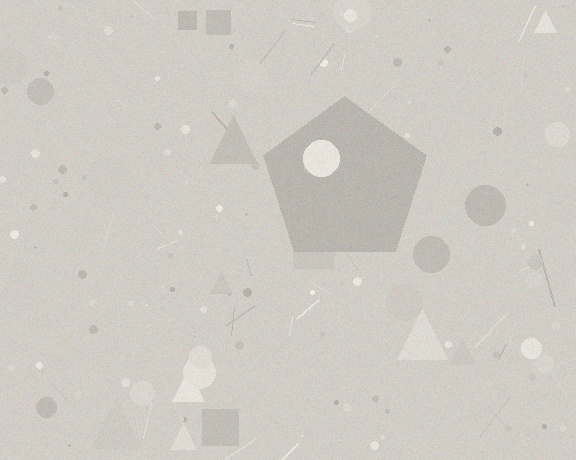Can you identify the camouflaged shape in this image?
The camouflaged shape is a pentagon.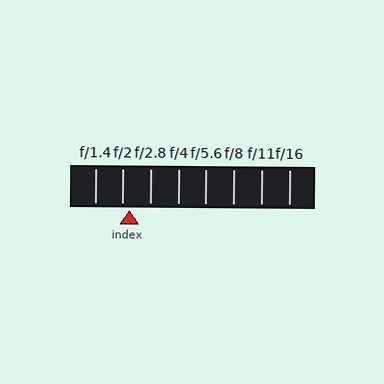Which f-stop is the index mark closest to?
The index mark is closest to f/2.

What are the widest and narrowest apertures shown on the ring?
The widest aperture shown is f/1.4 and the narrowest is f/16.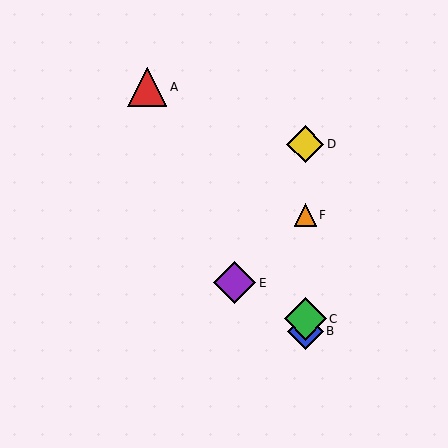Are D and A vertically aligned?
No, D is at x≈305 and A is at x≈147.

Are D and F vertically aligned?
Yes, both are at x≈305.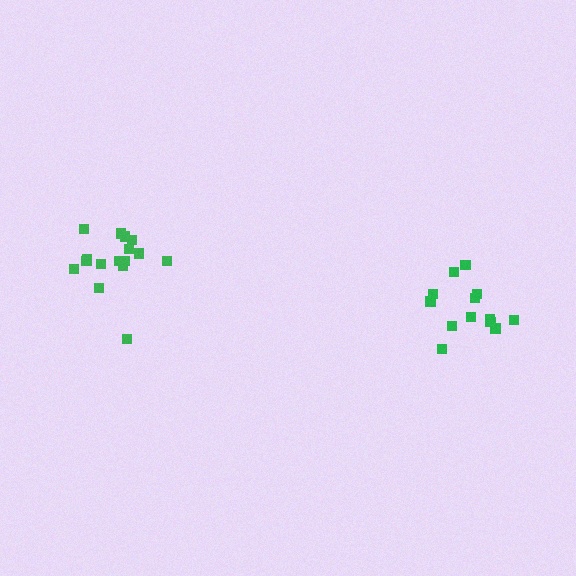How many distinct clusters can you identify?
There are 2 distinct clusters.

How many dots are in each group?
Group 1: 13 dots, Group 2: 16 dots (29 total).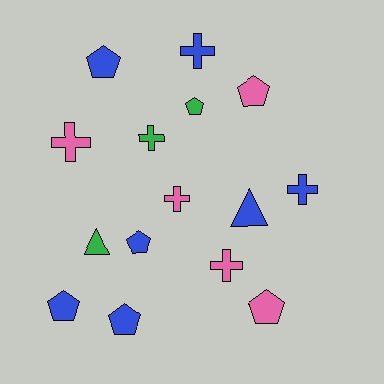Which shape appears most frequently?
Pentagon, with 7 objects.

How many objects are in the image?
There are 15 objects.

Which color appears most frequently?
Blue, with 7 objects.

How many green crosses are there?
There is 1 green cross.